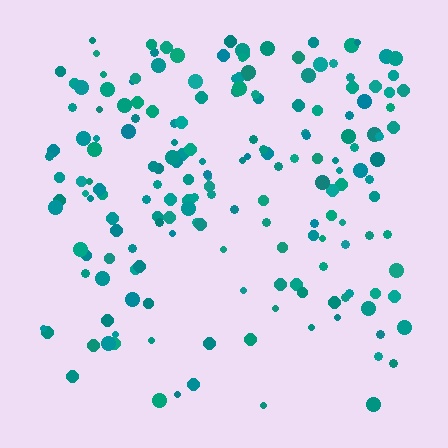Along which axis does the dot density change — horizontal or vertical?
Vertical.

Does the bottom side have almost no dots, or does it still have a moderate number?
Still a moderate number, just noticeably fewer than the top.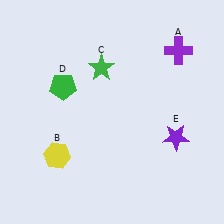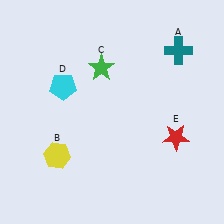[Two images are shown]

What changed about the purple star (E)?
In Image 1, E is purple. In Image 2, it changed to red.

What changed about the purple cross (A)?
In Image 1, A is purple. In Image 2, it changed to teal.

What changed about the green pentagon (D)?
In Image 1, D is green. In Image 2, it changed to cyan.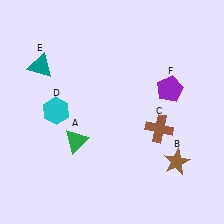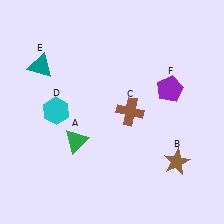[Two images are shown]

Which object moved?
The brown cross (C) moved left.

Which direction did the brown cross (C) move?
The brown cross (C) moved left.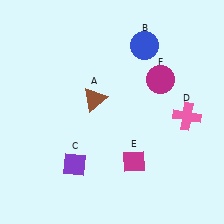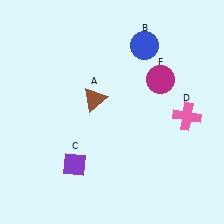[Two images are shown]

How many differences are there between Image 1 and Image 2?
There is 1 difference between the two images.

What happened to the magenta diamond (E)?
The magenta diamond (E) was removed in Image 2. It was in the bottom-right area of Image 1.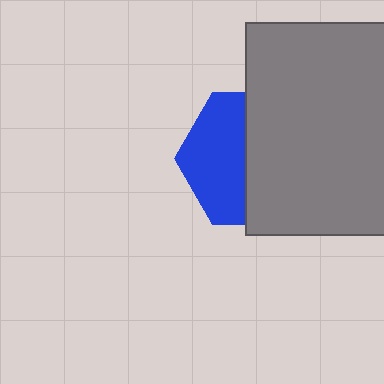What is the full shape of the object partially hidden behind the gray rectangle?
The partially hidden object is a blue hexagon.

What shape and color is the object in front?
The object in front is a gray rectangle.